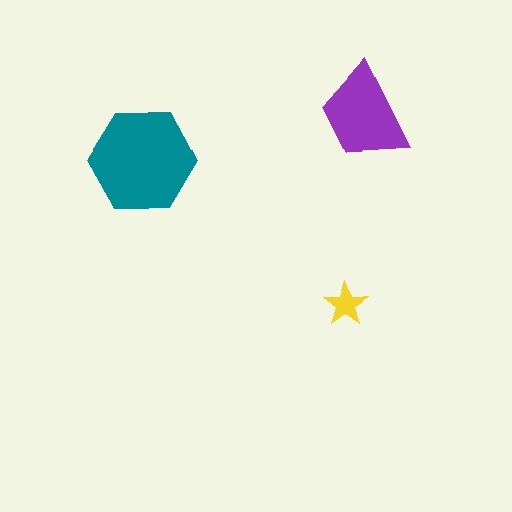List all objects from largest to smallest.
The teal hexagon, the purple trapezoid, the yellow star.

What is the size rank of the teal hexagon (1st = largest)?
1st.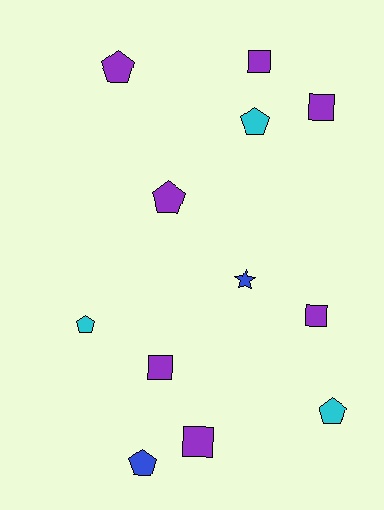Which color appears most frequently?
Purple, with 7 objects.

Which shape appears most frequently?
Pentagon, with 6 objects.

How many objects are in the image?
There are 12 objects.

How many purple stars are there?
There are no purple stars.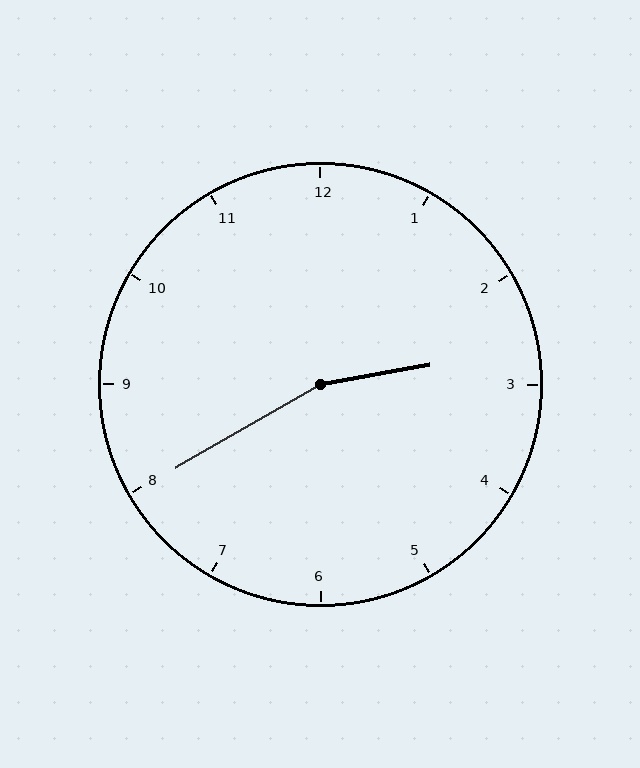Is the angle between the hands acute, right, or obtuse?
It is obtuse.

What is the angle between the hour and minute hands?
Approximately 160 degrees.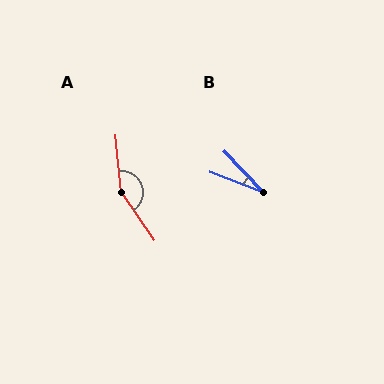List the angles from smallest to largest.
B (26°), A (152°).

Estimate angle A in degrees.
Approximately 152 degrees.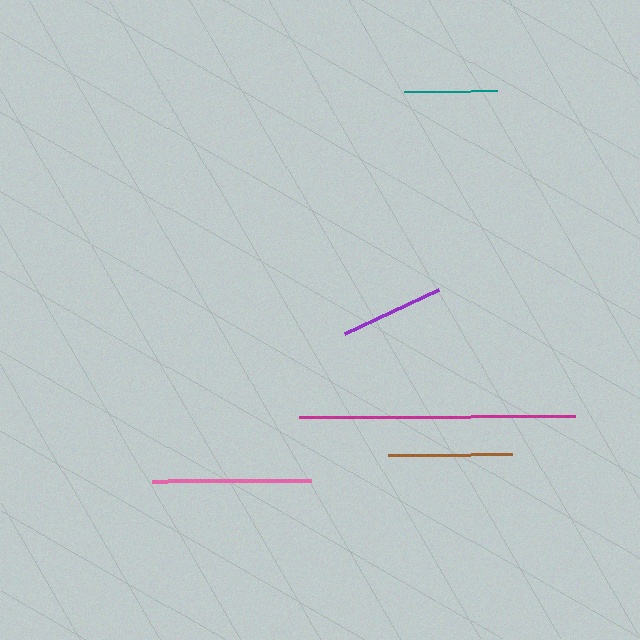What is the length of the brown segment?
The brown segment is approximately 125 pixels long.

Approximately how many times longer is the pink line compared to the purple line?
The pink line is approximately 1.5 times the length of the purple line.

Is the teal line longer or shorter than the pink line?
The pink line is longer than the teal line.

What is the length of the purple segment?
The purple segment is approximately 103 pixels long.